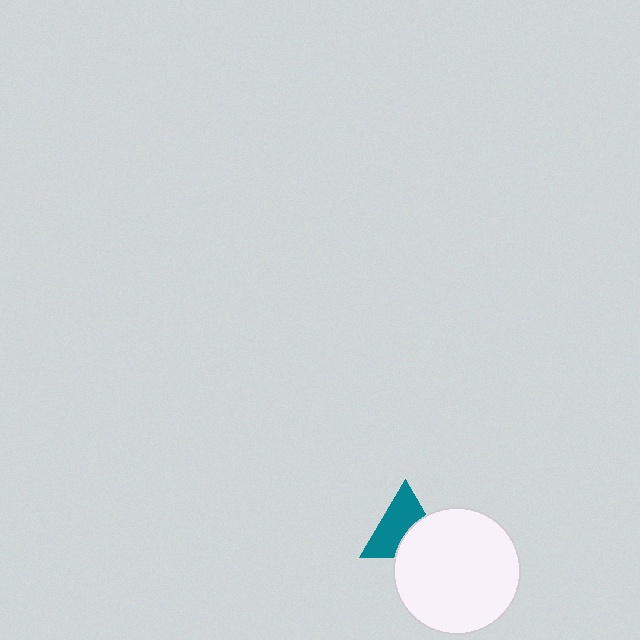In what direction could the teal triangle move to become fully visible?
The teal triangle could move toward the upper-left. That would shift it out from behind the white circle entirely.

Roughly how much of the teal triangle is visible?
About half of it is visible (roughly 61%).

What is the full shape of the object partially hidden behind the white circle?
The partially hidden object is a teal triangle.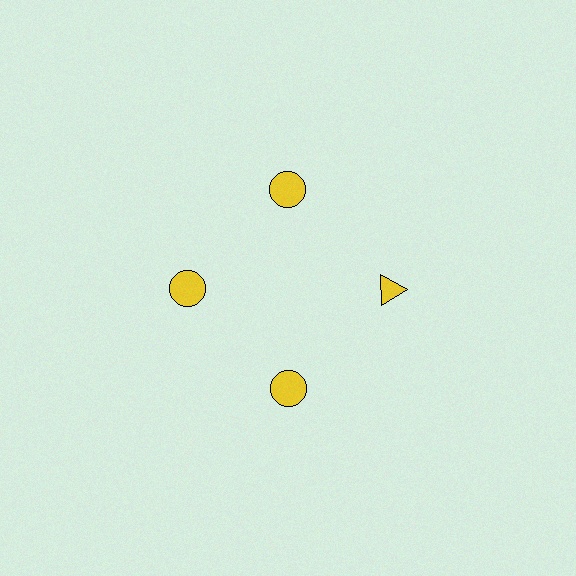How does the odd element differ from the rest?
It has a different shape: triangle instead of circle.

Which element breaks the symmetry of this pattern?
The yellow triangle at roughly the 3 o'clock position breaks the symmetry. All other shapes are yellow circles.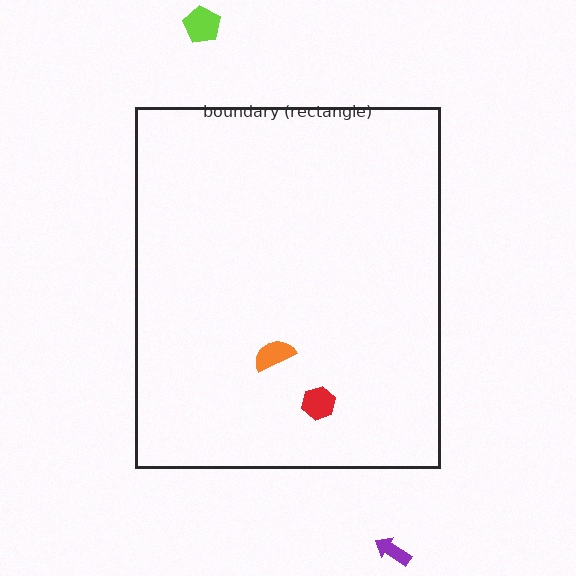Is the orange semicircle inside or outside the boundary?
Inside.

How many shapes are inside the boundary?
2 inside, 2 outside.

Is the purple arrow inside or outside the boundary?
Outside.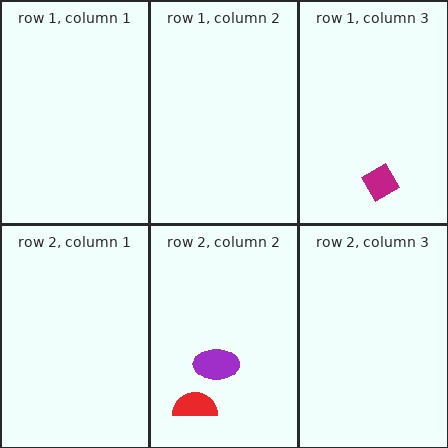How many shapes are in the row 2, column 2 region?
2.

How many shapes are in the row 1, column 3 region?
1.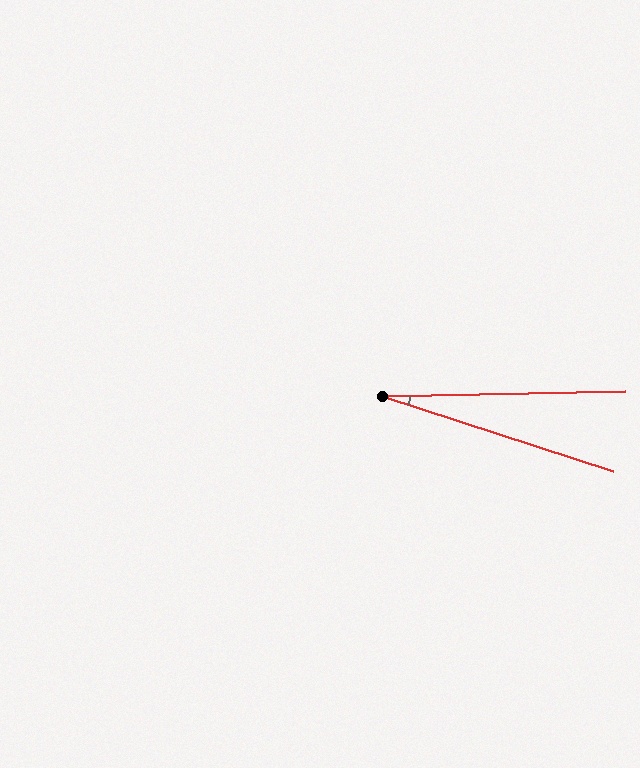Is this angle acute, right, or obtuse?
It is acute.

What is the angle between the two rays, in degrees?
Approximately 19 degrees.